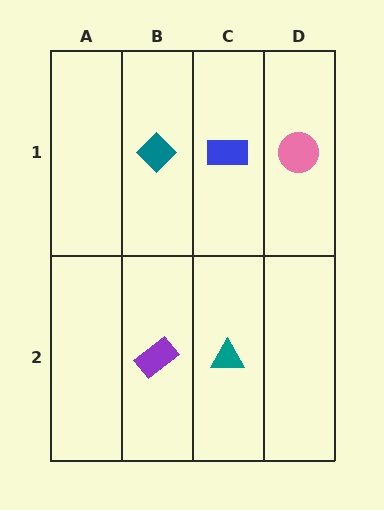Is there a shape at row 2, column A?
No, that cell is empty.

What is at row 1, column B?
A teal diamond.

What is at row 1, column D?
A pink circle.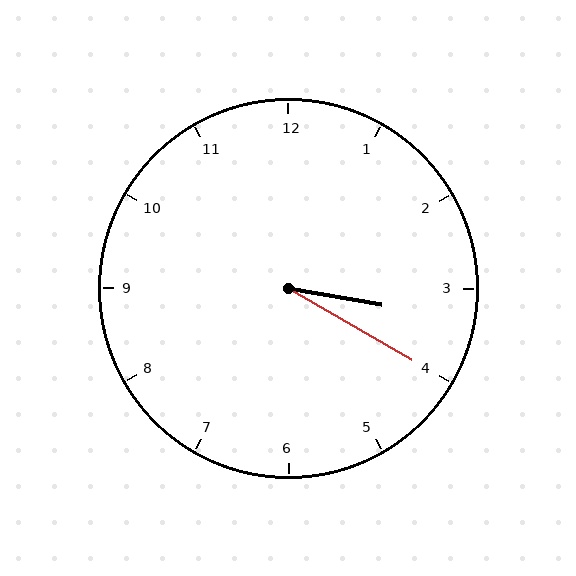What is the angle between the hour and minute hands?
Approximately 20 degrees.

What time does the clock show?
3:20.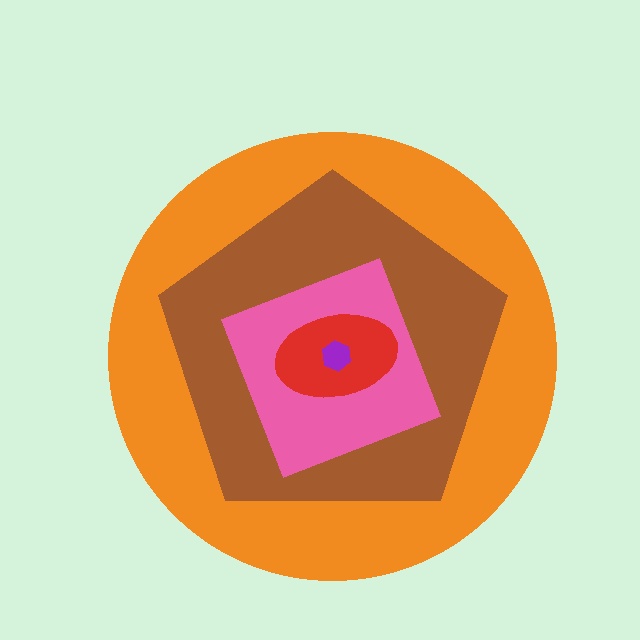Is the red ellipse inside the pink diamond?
Yes.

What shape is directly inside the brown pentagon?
The pink diamond.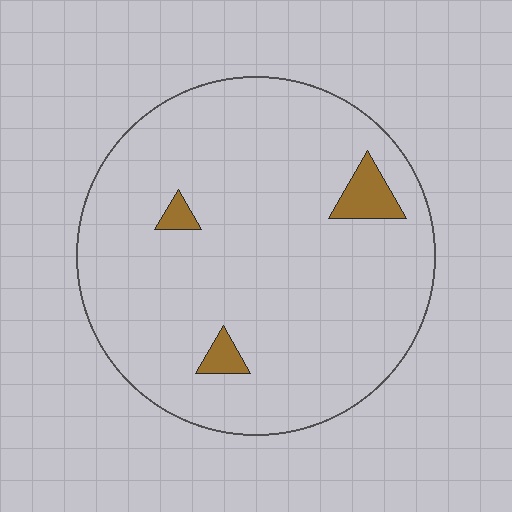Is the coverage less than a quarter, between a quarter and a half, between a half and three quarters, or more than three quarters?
Less than a quarter.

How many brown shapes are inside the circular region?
3.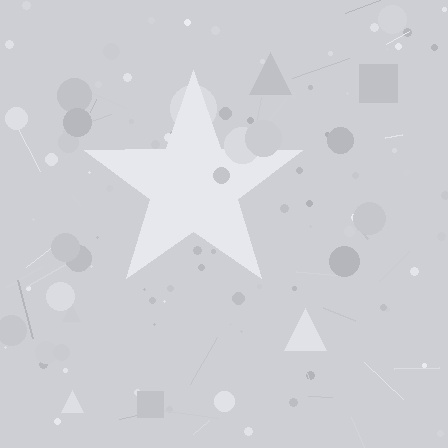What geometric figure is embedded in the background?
A star is embedded in the background.